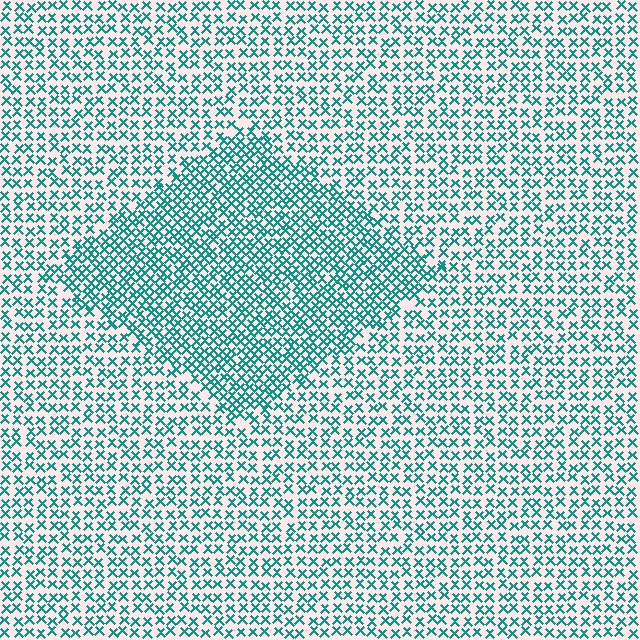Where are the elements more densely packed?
The elements are more densely packed inside the diamond boundary.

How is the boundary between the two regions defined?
The boundary is defined by a change in element density (approximately 1.7x ratio). All elements are the same color, size, and shape.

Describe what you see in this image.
The image contains small teal elements arranged at two different densities. A diamond-shaped region is visible where the elements are more densely packed than the surrounding area.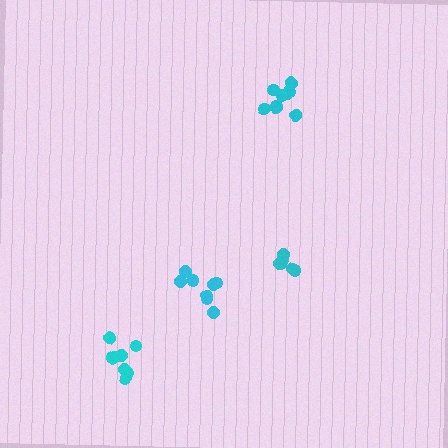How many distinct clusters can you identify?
There are 4 distinct clusters.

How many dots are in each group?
Group 1: 6 dots, Group 2: 9 dots, Group 3: 8 dots, Group 4: 8 dots (31 total).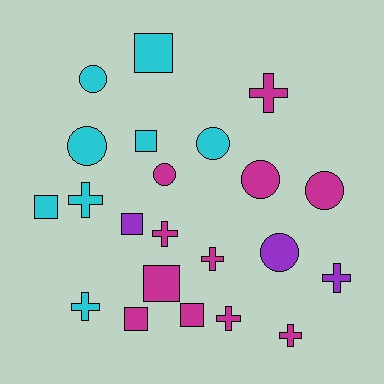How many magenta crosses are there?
There are 5 magenta crosses.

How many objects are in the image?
There are 22 objects.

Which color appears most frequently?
Magenta, with 11 objects.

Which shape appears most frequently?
Cross, with 8 objects.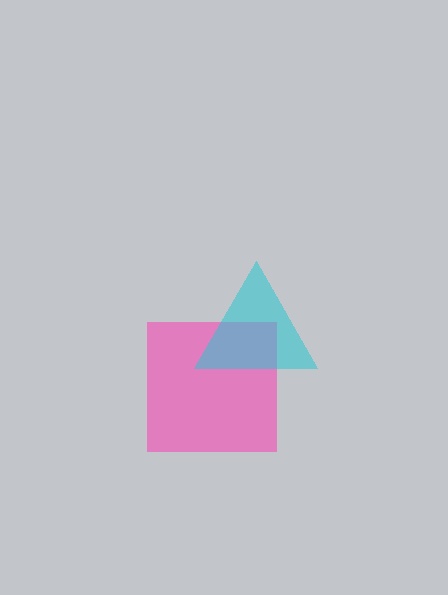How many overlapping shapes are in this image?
There are 2 overlapping shapes in the image.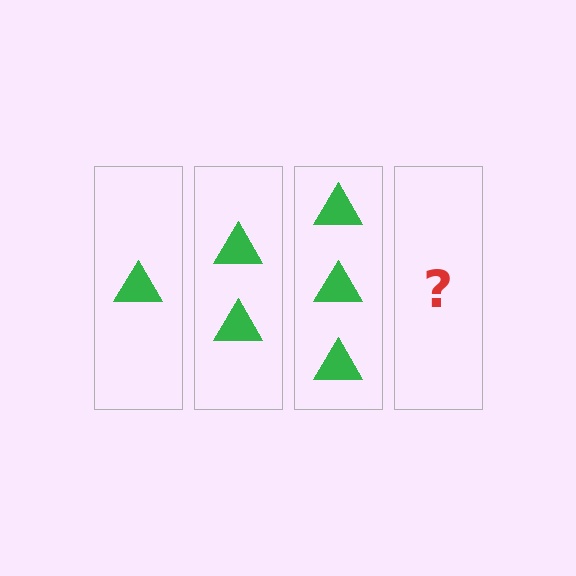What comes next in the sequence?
The next element should be 4 triangles.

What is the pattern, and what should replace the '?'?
The pattern is that each step adds one more triangle. The '?' should be 4 triangles.